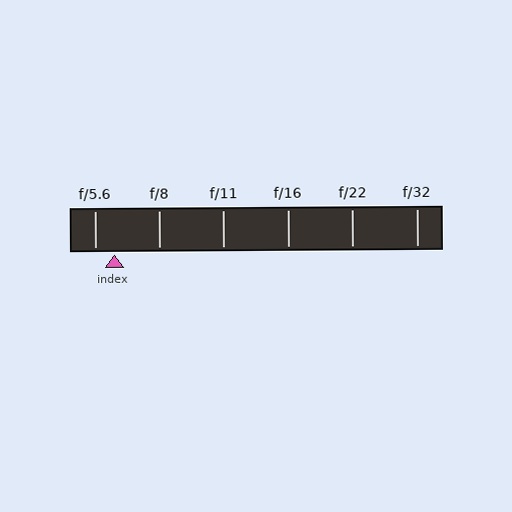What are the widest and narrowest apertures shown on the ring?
The widest aperture shown is f/5.6 and the narrowest is f/32.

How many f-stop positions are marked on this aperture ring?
There are 6 f-stop positions marked.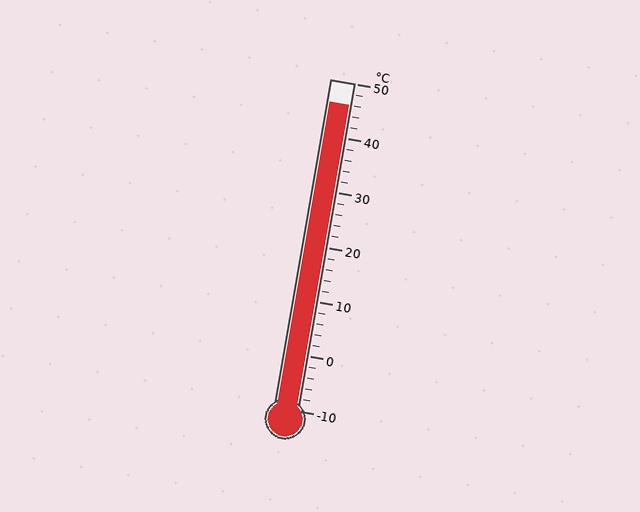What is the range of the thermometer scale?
The thermometer scale ranges from -10°C to 50°C.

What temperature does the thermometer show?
The thermometer shows approximately 46°C.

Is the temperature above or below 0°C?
The temperature is above 0°C.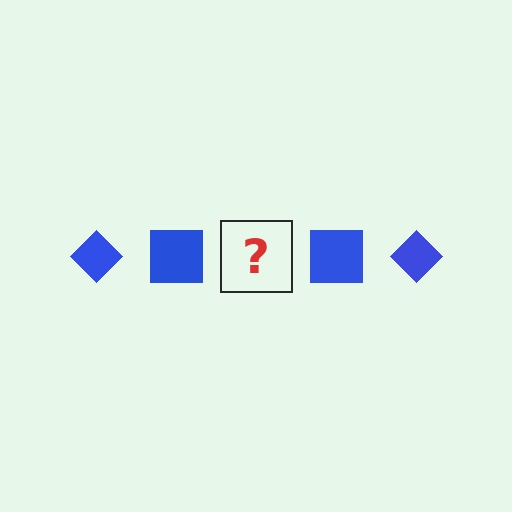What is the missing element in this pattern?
The missing element is a blue diamond.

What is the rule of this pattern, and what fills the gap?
The rule is that the pattern cycles through diamond, square shapes in blue. The gap should be filled with a blue diamond.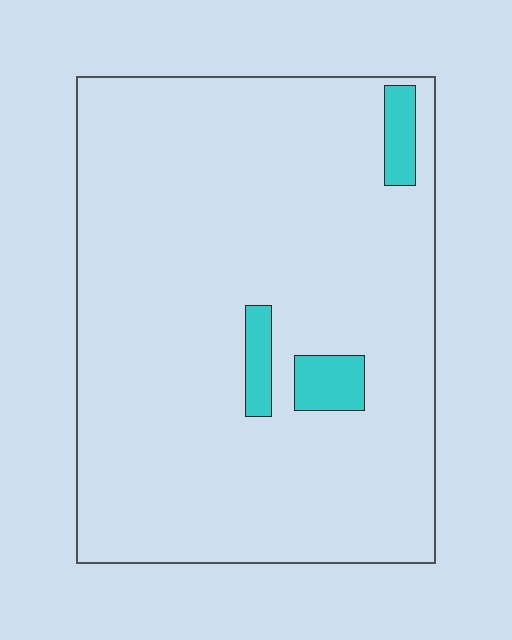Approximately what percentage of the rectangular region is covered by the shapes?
Approximately 5%.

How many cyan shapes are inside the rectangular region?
3.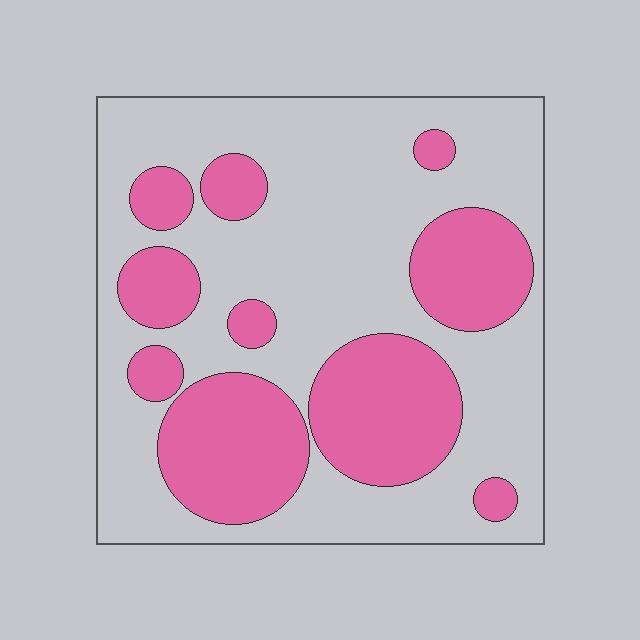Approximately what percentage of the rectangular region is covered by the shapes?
Approximately 35%.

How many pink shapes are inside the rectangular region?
10.